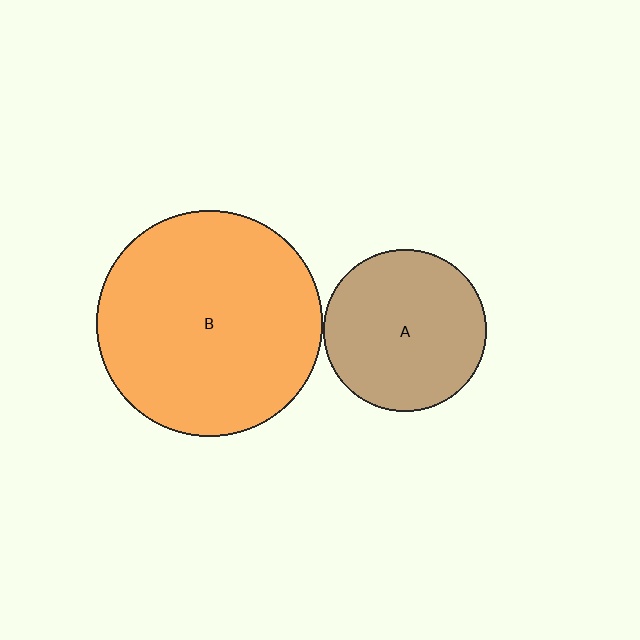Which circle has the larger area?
Circle B (orange).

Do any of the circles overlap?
No, none of the circles overlap.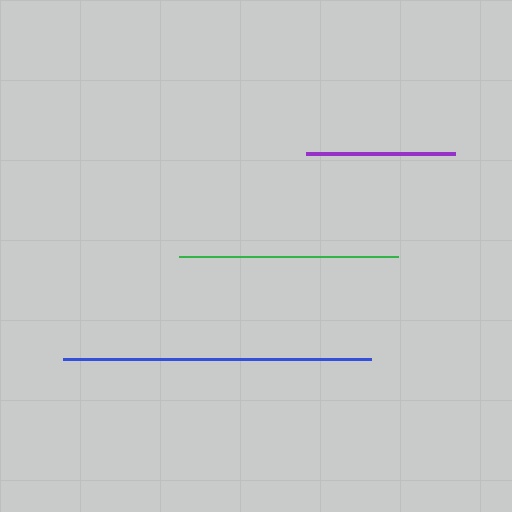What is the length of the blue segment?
The blue segment is approximately 307 pixels long.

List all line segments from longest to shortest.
From longest to shortest: blue, green, purple.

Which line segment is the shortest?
The purple line is the shortest at approximately 150 pixels.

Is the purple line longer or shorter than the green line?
The green line is longer than the purple line.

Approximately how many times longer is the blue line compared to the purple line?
The blue line is approximately 2.1 times the length of the purple line.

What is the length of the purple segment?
The purple segment is approximately 150 pixels long.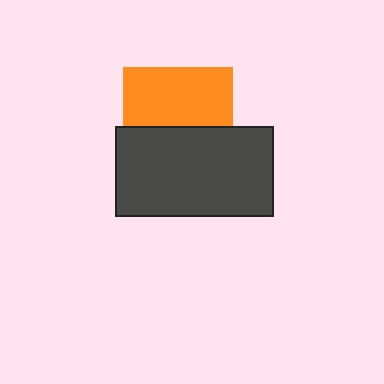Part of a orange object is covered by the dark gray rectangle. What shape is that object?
It is a square.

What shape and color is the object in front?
The object in front is a dark gray rectangle.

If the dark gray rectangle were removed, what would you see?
You would see the complete orange square.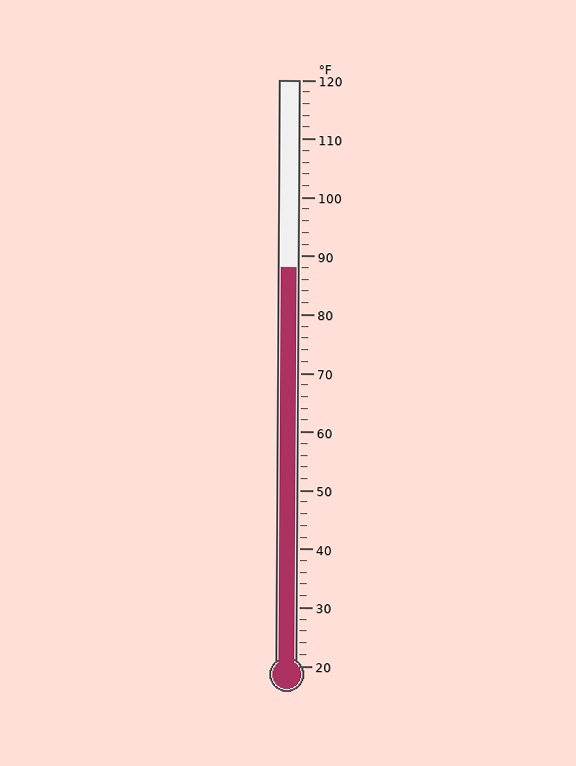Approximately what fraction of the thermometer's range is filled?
The thermometer is filled to approximately 70% of its range.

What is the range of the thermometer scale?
The thermometer scale ranges from 20°F to 120°F.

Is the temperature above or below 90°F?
The temperature is below 90°F.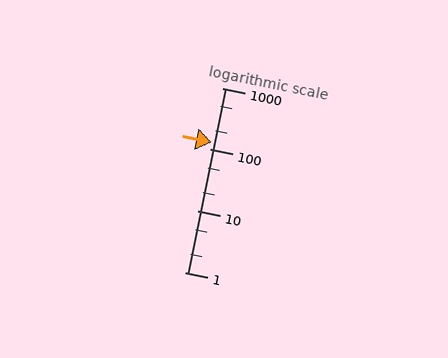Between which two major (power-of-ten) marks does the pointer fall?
The pointer is between 100 and 1000.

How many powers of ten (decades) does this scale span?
The scale spans 3 decades, from 1 to 1000.